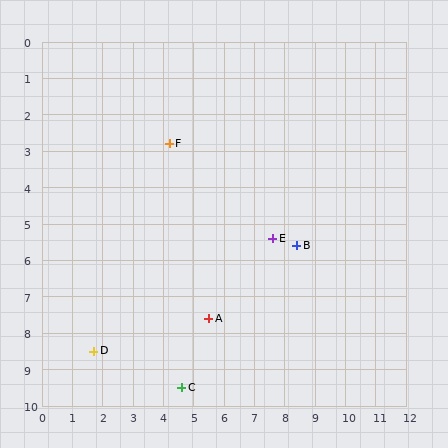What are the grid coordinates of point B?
Point B is at approximately (8.4, 5.6).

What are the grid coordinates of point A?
Point A is at approximately (5.5, 7.6).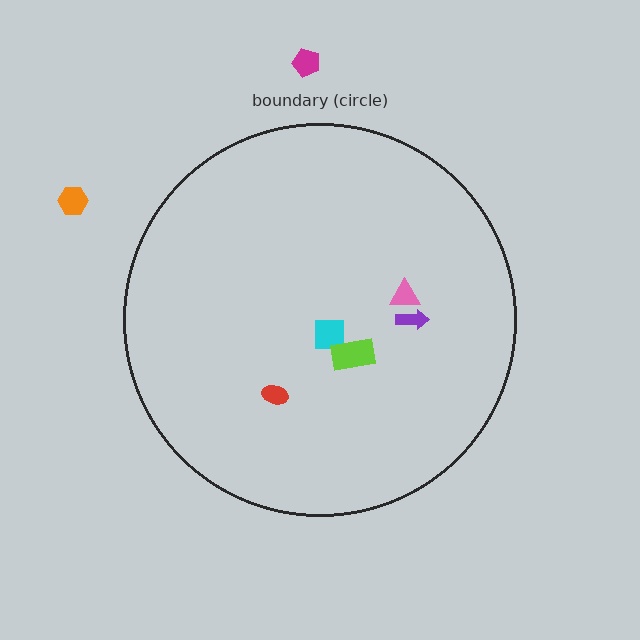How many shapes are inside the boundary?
5 inside, 2 outside.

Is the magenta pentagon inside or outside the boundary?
Outside.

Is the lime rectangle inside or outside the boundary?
Inside.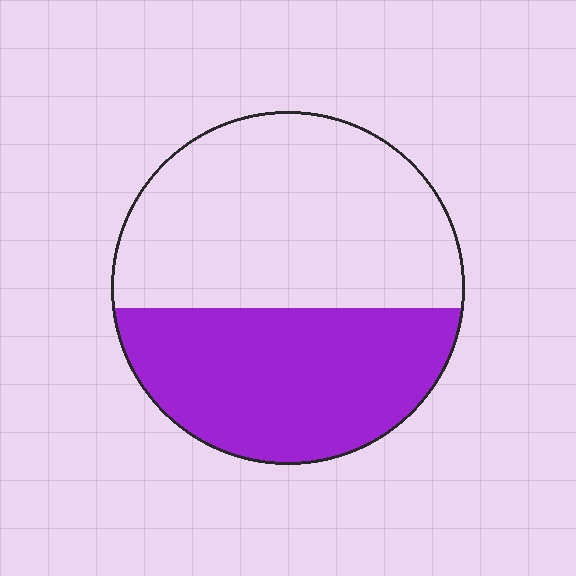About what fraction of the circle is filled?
About two fifths (2/5).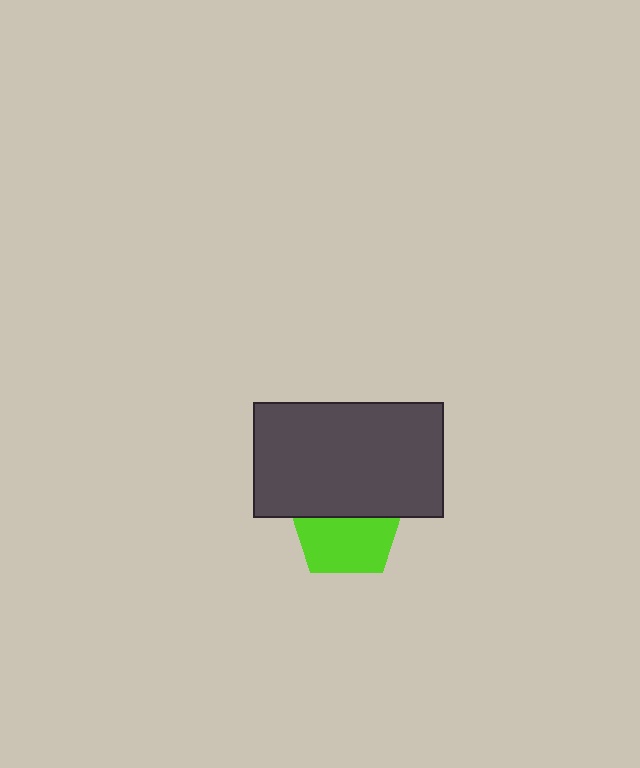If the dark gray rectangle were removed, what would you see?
You would see the complete lime pentagon.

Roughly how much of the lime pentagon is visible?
About half of it is visible (roughly 56%).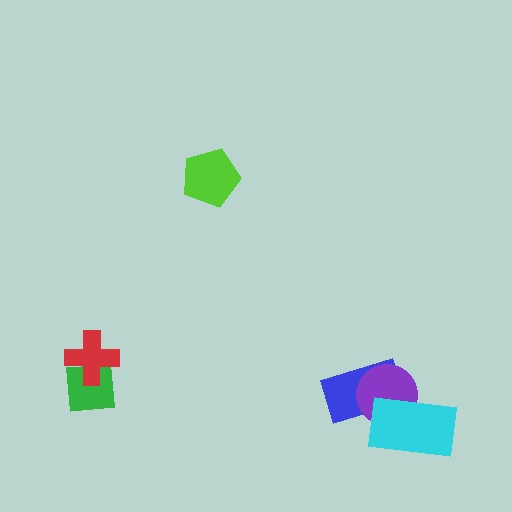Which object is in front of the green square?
The red cross is in front of the green square.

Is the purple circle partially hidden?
Yes, it is partially covered by another shape.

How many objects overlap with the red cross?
1 object overlaps with the red cross.